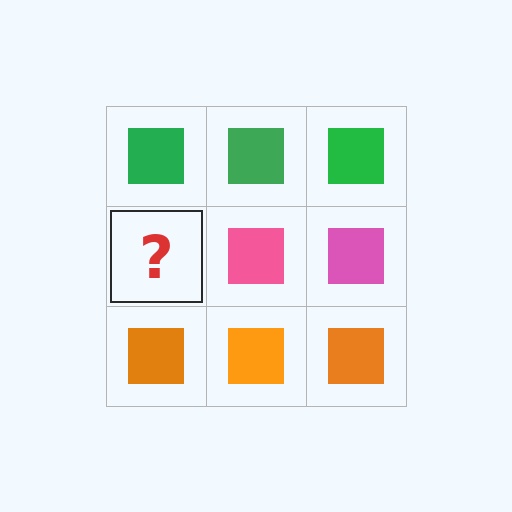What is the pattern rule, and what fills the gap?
The rule is that each row has a consistent color. The gap should be filled with a pink square.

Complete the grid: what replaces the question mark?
The question mark should be replaced with a pink square.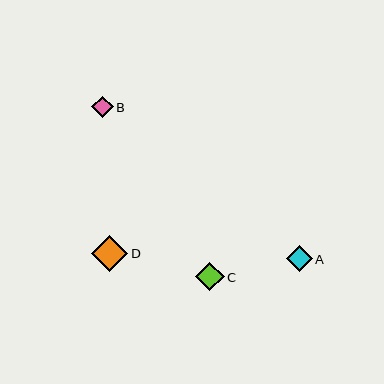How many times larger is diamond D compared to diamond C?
Diamond D is approximately 1.3 times the size of diamond C.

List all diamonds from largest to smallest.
From largest to smallest: D, C, A, B.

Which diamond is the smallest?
Diamond B is the smallest with a size of approximately 21 pixels.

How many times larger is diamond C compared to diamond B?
Diamond C is approximately 1.3 times the size of diamond B.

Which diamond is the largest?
Diamond D is the largest with a size of approximately 36 pixels.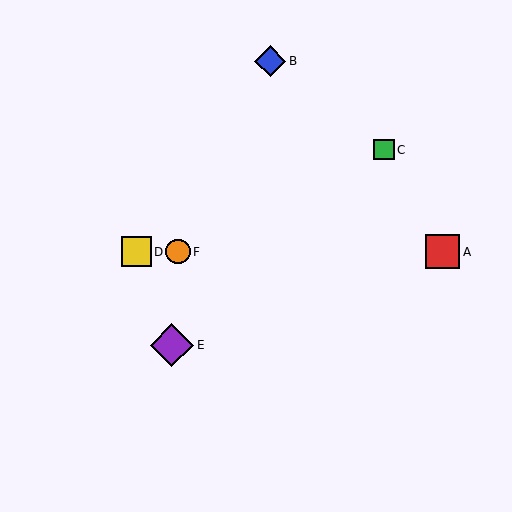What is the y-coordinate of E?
Object E is at y≈345.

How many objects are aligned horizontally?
3 objects (A, D, F) are aligned horizontally.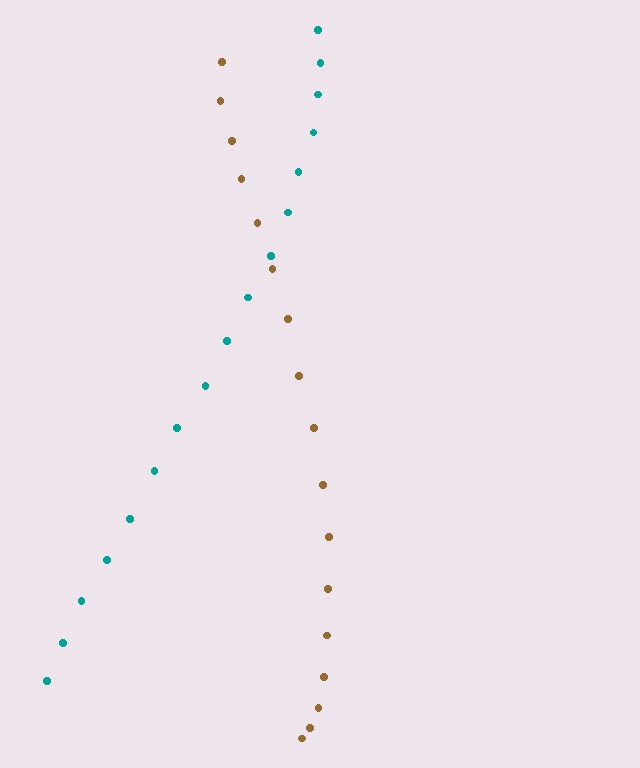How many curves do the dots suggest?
There are 2 distinct paths.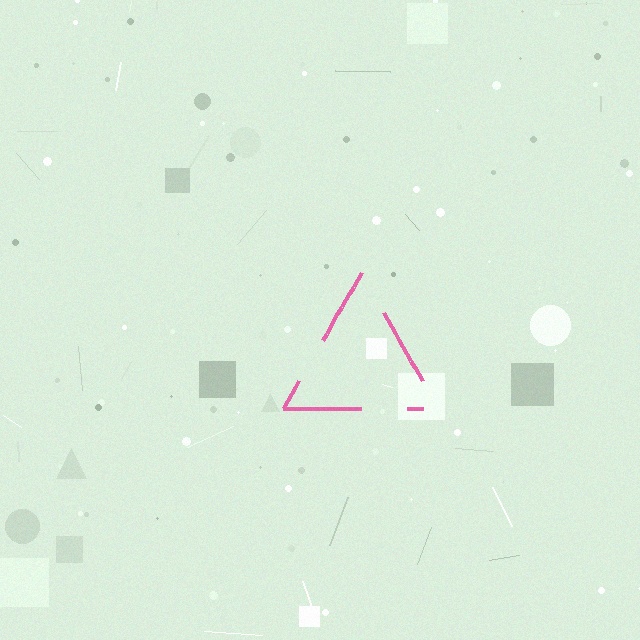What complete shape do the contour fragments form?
The contour fragments form a triangle.